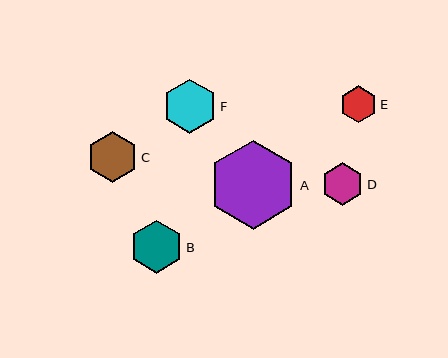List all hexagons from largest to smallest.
From largest to smallest: A, F, B, C, D, E.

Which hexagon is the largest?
Hexagon A is the largest with a size of approximately 89 pixels.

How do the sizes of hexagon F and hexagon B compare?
Hexagon F and hexagon B are approximately the same size.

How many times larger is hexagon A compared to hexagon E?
Hexagon A is approximately 2.4 times the size of hexagon E.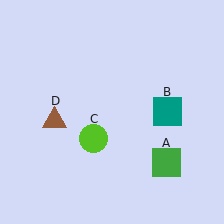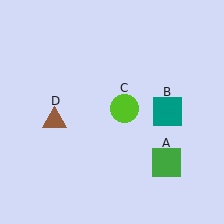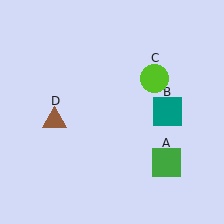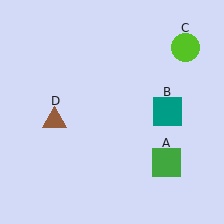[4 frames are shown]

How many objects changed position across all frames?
1 object changed position: lime circle (object C).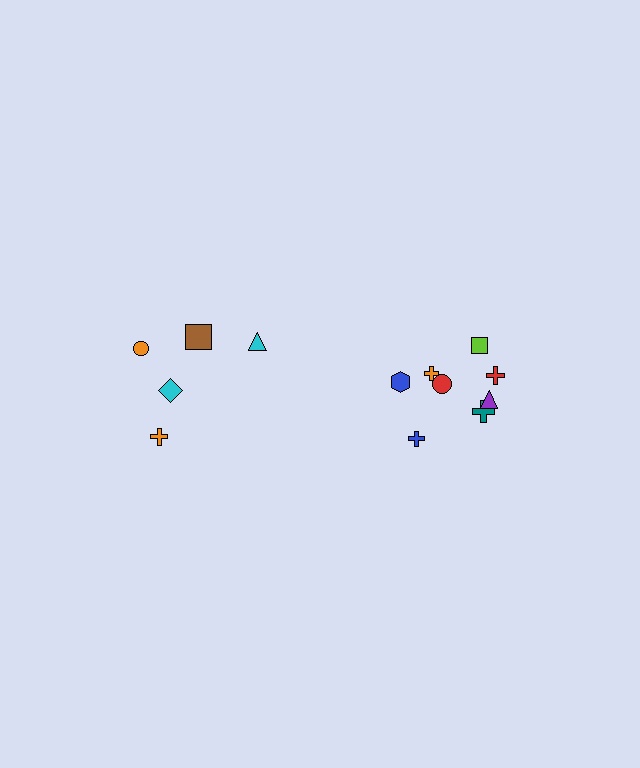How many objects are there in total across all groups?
There are 13 objects.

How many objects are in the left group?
There are 5 objects.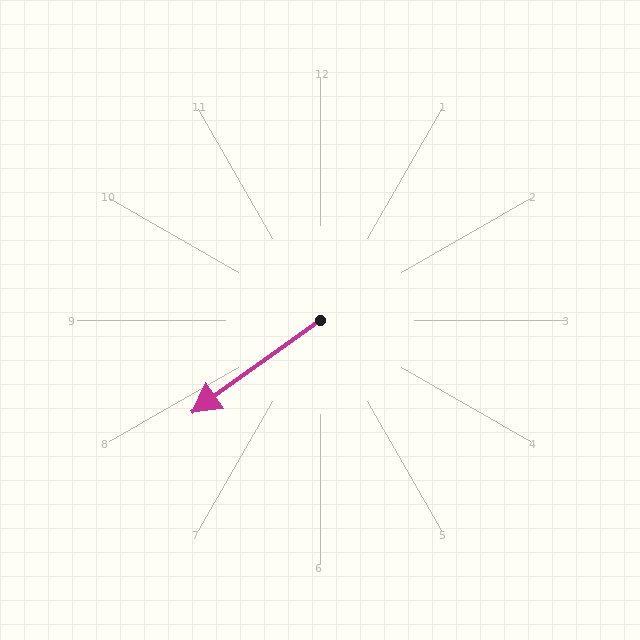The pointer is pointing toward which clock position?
Roughly 8 o'clock.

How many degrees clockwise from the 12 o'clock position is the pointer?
Approximately 234 degrees.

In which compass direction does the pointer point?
Southwest.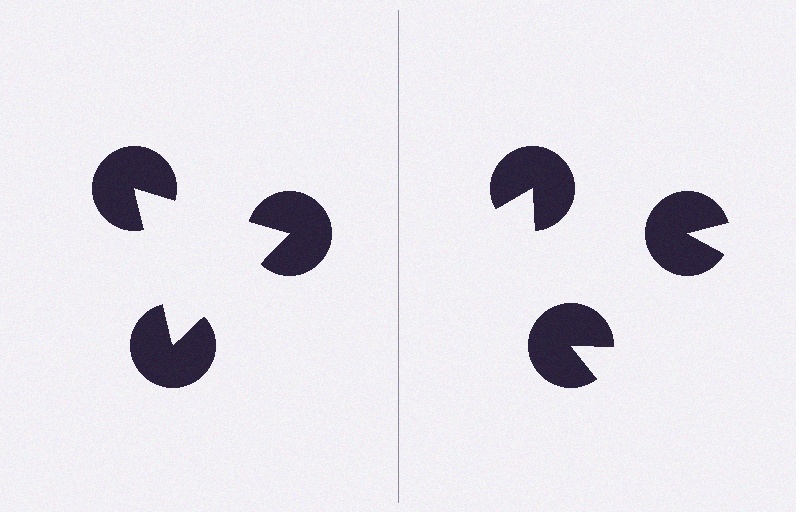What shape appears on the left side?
An illusory triangle.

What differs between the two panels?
The pac-man discs are positioned identically on both sides; only the wedge orientations differ. On the left they align to a triangle; on the right they are misaligned.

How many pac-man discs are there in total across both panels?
6 — 3 on each side.